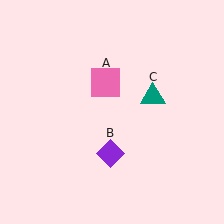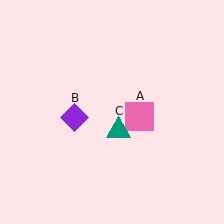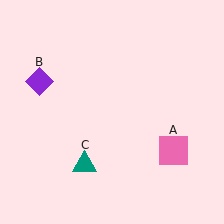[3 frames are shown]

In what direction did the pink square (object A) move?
The pink square (object A) moved down and to the right.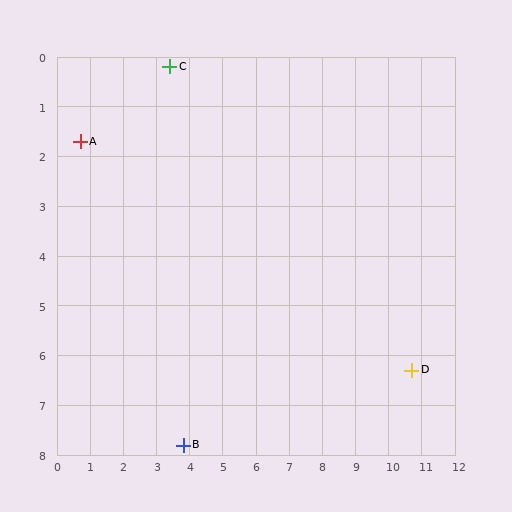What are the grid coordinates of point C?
Point C is at approximately (3.4, 0.2).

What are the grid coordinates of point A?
Point A is at approximately (0.7, 1.7).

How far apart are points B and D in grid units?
Points B and D are about 7.1 grid units apart.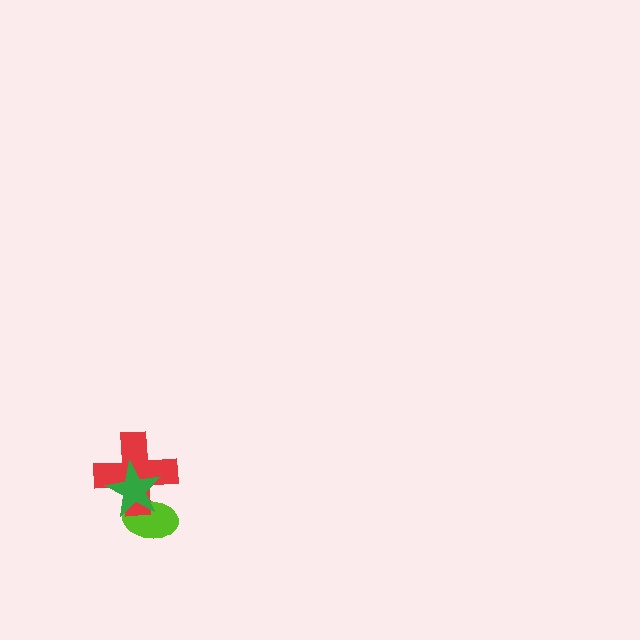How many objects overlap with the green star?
2 objects overlap with the green star.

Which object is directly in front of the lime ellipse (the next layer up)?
The red cross is directly in front of the lime ellipse.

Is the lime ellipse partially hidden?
Yes, it is partially covered by another shape.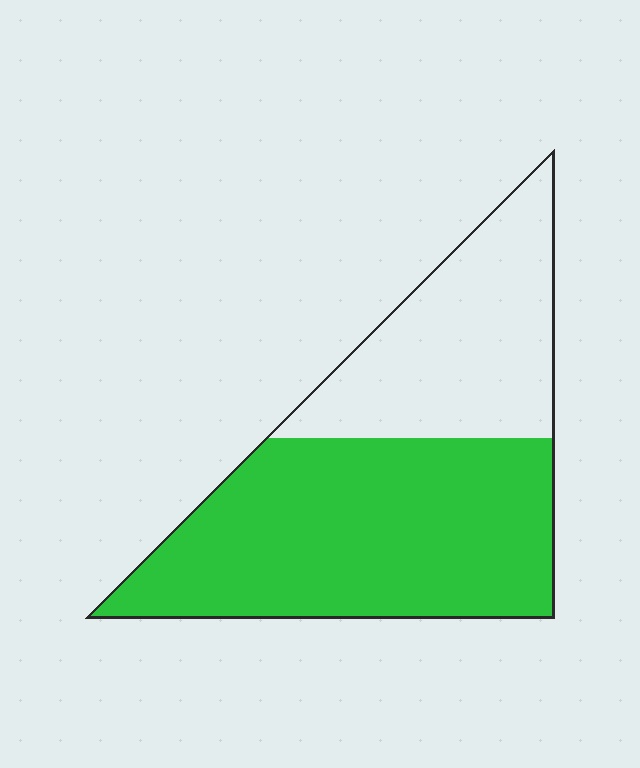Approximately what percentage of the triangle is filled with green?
Approximately 60%.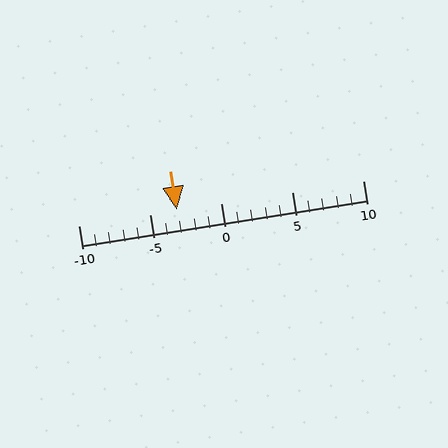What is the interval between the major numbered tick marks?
The major tick marks are spaced 5 units apart.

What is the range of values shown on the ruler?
The ruler shows values from -10 to 10.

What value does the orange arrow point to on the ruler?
The orange arrow points to approximately -3.